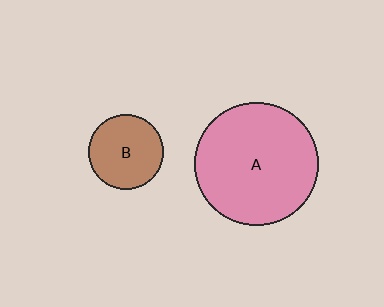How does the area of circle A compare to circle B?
Approximately 2.7 times.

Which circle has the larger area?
Circle A (pink).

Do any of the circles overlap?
No, none of the circles overlap.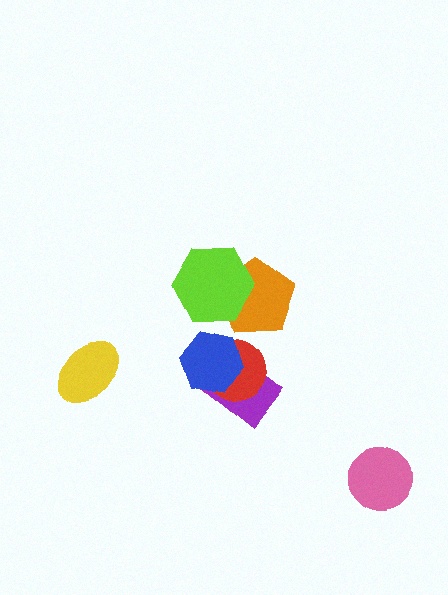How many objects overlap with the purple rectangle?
2 objects overlap with the purple rectangle.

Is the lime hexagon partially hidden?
No, no other shape covers it.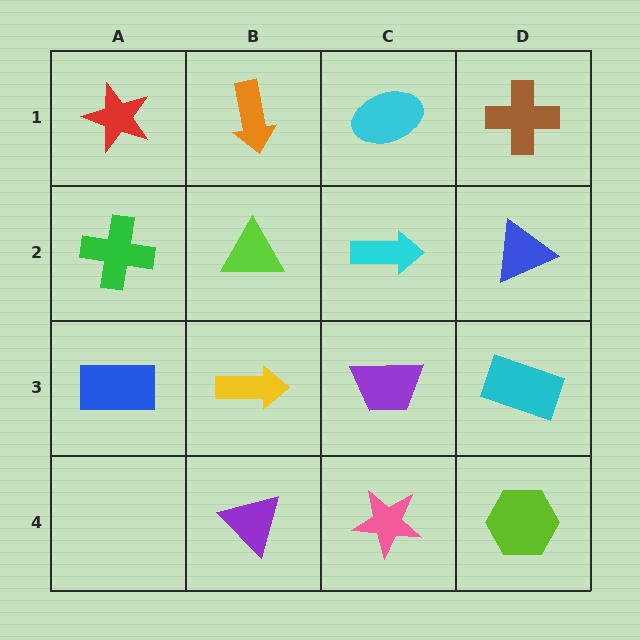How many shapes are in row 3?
4 shapes.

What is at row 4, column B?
A purple triangle.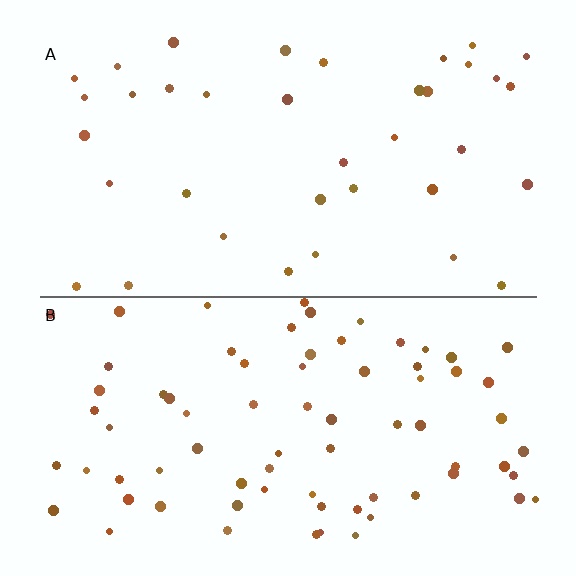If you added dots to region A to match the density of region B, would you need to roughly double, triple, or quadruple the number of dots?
Approximately double.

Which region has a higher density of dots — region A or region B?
B (the bottom).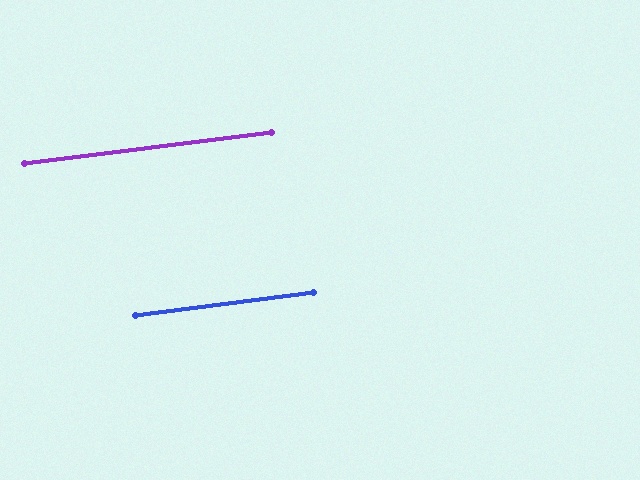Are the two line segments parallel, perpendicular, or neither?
Parallel — their directions differ by only 0.3°.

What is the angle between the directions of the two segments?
Approximately 0 degrees.